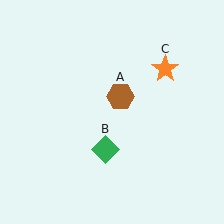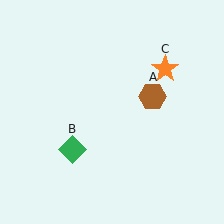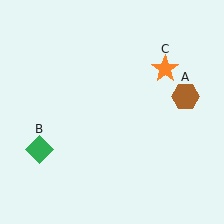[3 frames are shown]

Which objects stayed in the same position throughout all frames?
Orange star (object C) remained stationary.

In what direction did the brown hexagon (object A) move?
The brown hexagon (object A) moved right.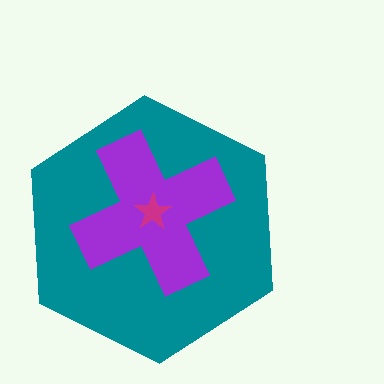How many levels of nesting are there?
3.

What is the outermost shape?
The teal hexagon.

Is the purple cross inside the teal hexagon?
Yes.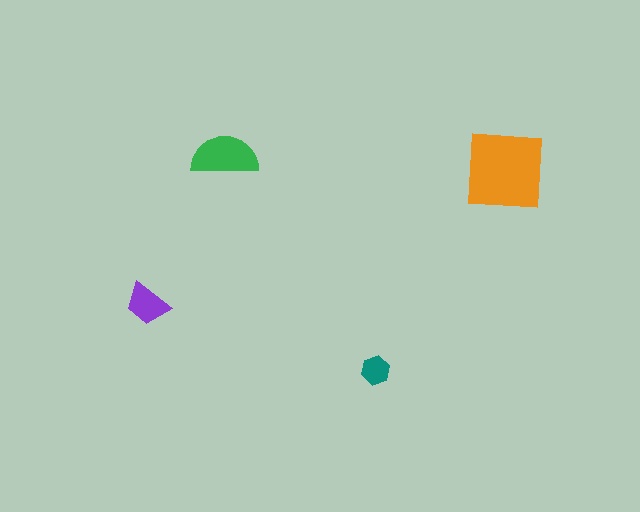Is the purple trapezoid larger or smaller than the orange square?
Smaller.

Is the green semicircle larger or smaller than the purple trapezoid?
Larger.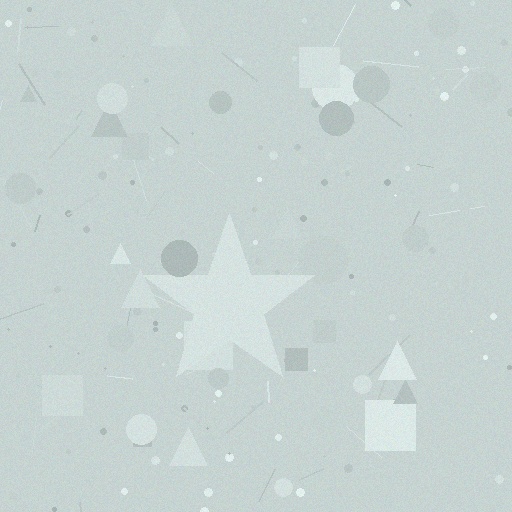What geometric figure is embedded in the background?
A star is embedded in the background.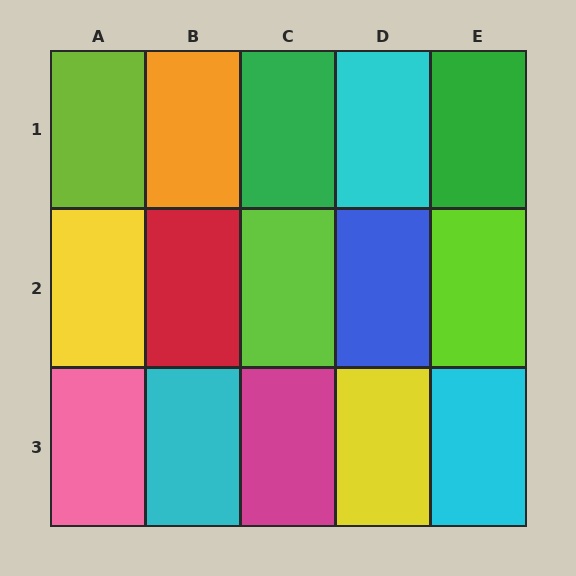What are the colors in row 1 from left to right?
Lime, orange, green, cyan, green.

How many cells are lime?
3 cells are lime.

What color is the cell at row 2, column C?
Lime.